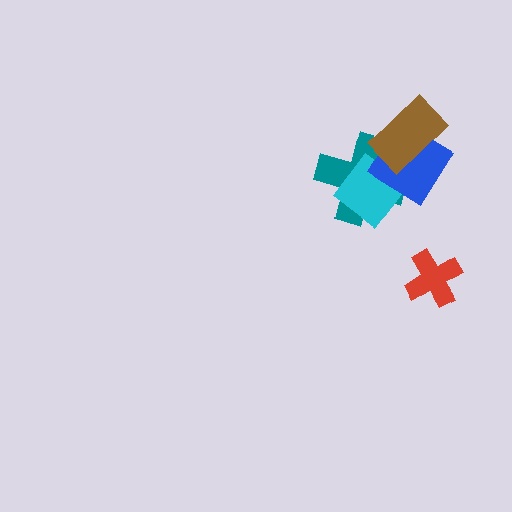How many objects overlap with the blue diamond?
3 objects overlap with the blue diamond.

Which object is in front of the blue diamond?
The brown rectangle is in front of the blue diamond.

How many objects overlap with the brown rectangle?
2 objects overlap with the brown rectangle.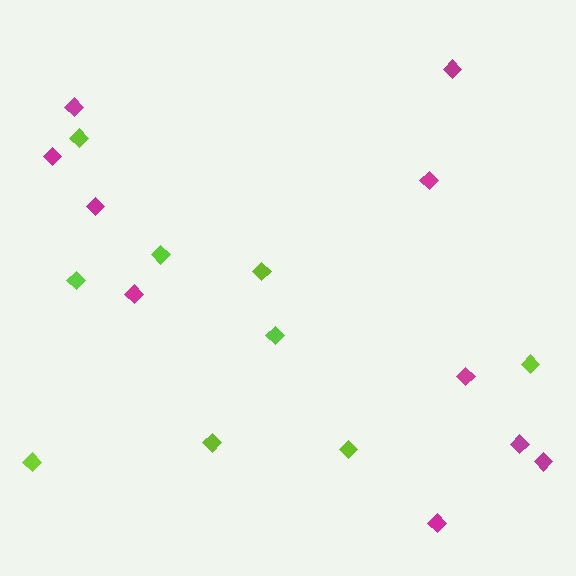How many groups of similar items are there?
There are 2 groups: one group of magenta diamonds (10) and one group of lime diamonds (9).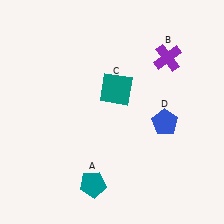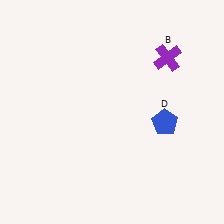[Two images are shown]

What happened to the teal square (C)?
The teal square (C) was removed in Image 2. It was in the top-right area of Image 1.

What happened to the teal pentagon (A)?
The teal pentagon (A) was removed in Image 2. It was in the bottom-left area of Image 1.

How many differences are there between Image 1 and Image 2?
There are 2 differences between the two images.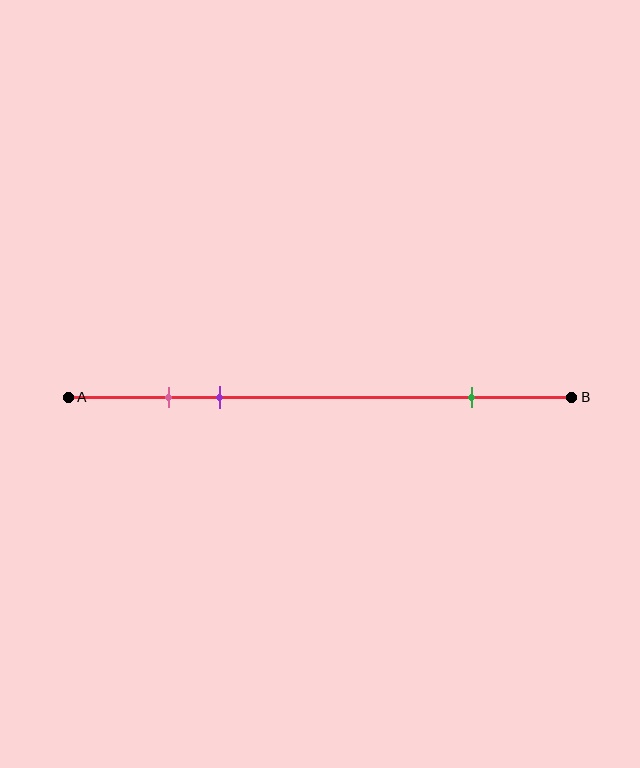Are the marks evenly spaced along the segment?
No, the marks are not evenly spaced.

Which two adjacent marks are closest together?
The pink and purple marks are the closest adjacent pair.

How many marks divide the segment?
There are 3 marks dividing the segment.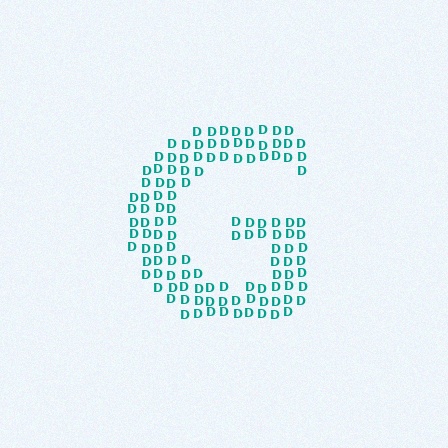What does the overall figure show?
The overall figure shows the letter G.